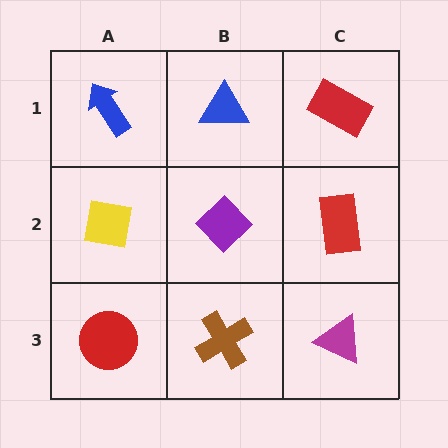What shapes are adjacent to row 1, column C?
A red rectangle (row 2, column C), a blue triangle (row 1, column B).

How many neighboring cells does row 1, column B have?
3.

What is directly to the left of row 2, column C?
A purple diamond.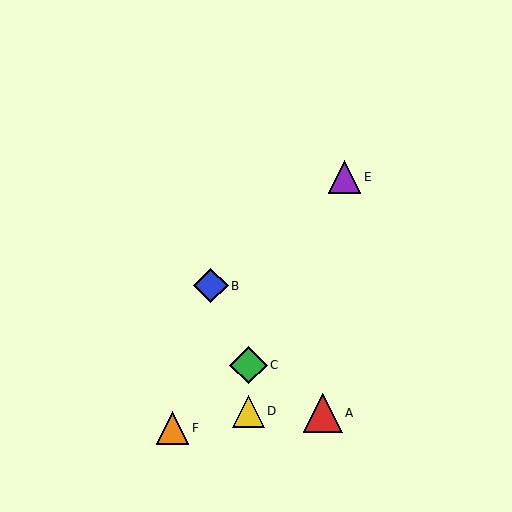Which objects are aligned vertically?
Objects C, D are aligned vertically.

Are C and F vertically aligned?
No, C is at x≈248 and F is at x≈173.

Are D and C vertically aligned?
Yes, both are at x≈248.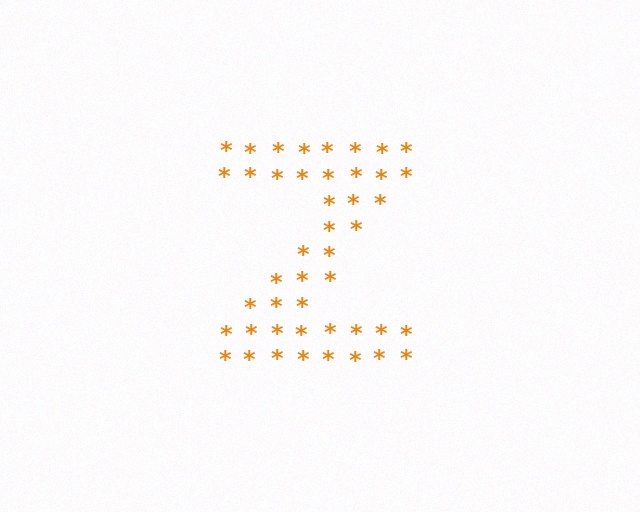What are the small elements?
The small elements are asterisks.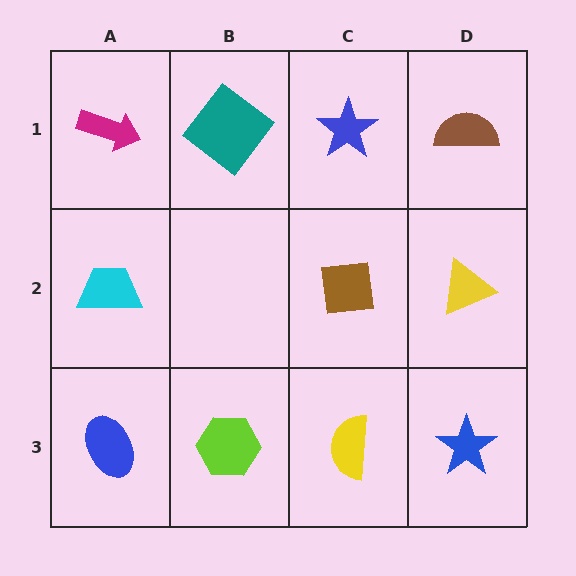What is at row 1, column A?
A magenta arrow.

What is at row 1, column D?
A brown semicircle.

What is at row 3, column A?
A blue ellipse.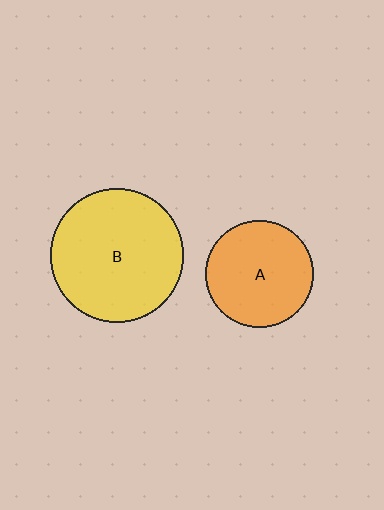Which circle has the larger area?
Circle B (yellow).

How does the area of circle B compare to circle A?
Approximately 1.5 times.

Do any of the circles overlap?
No, none of the circles overlap.